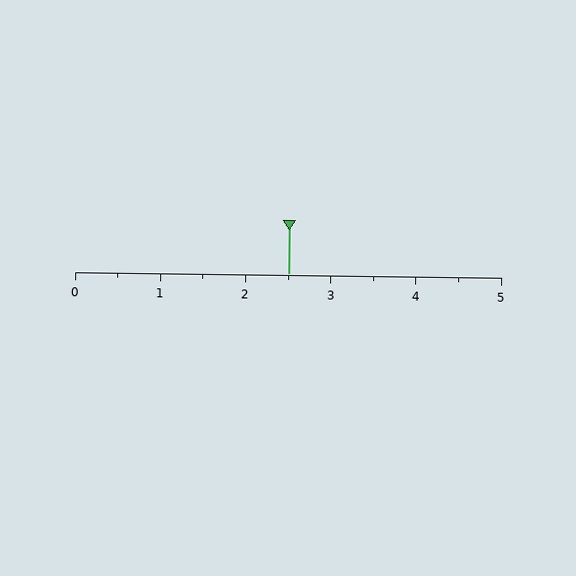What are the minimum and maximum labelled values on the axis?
The axis runs from 0 to 5.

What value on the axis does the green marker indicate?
The marker indicates approximately 2.5.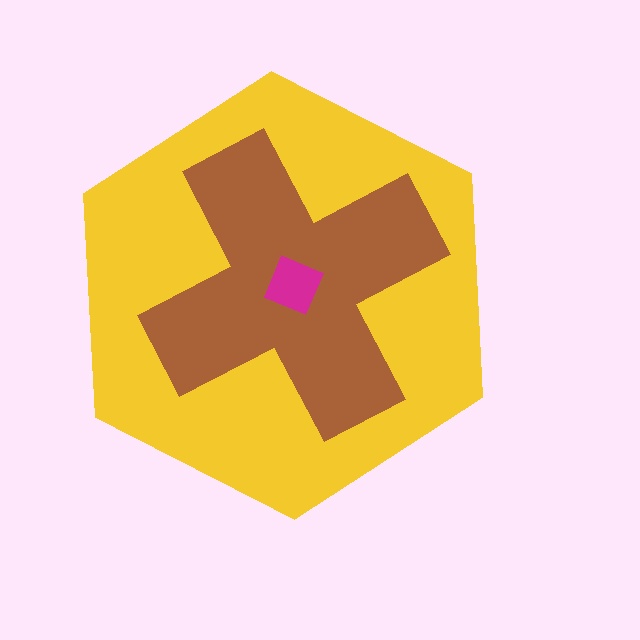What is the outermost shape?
The yellow hexagon.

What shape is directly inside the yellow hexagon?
The brown cross.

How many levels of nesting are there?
3.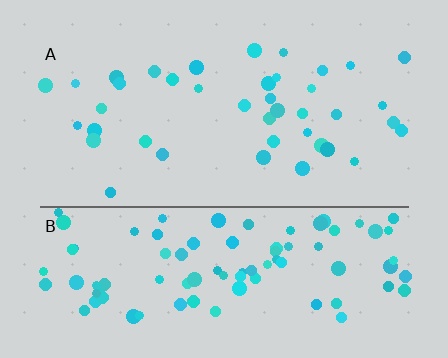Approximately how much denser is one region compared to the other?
Approximately 2.4× — region B over region A.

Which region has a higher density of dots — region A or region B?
B (the bottom).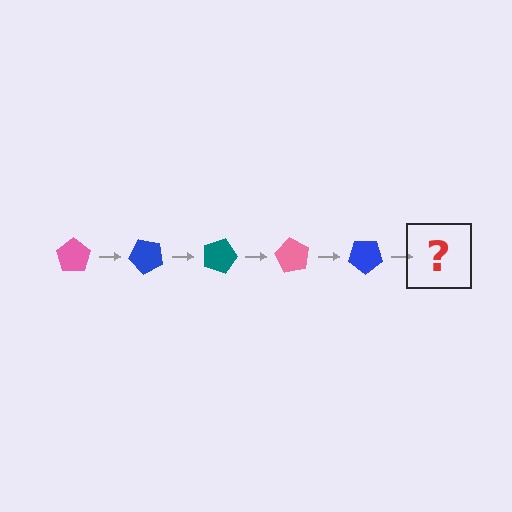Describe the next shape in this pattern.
It should be a teal pentagon, rotated 225 degrees from the start.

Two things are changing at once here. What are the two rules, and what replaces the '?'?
The two rules are that it rotates 45 degrees each step and the color cycles through pink, blue, and teal. The '?' should be a teal pentagon, rotated 225 degrees from the start.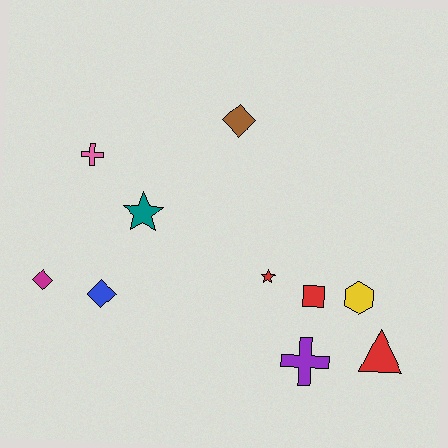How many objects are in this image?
There are 10 objects.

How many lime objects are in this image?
There are no lime objects.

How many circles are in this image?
There are no circles.